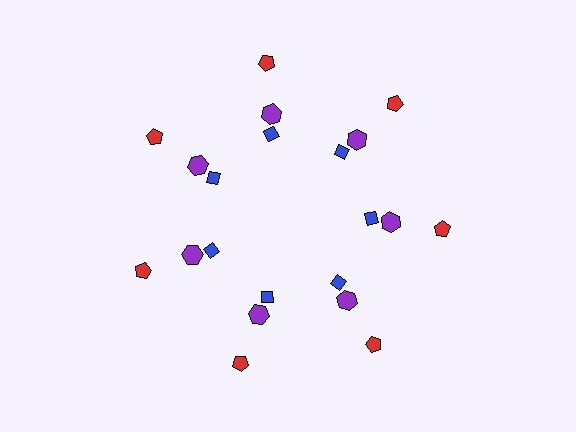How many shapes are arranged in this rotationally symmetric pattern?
There are 21 shapes, arranged in 7 groups of 3.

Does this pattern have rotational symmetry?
Yes, this pattern has 7-fold rotational symmetry. It looks the same after rotating 51 degrees around the center.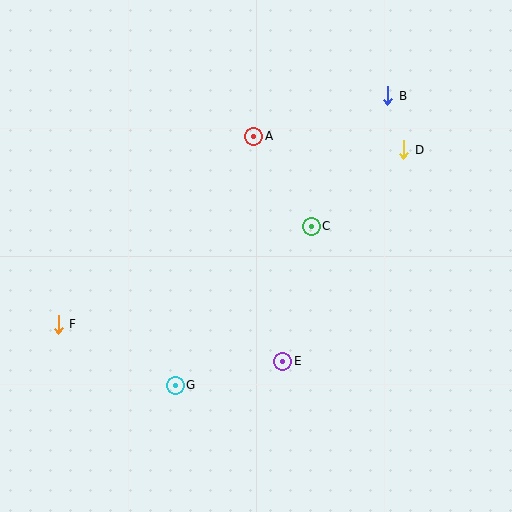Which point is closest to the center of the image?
Point C at (311, 226) is closest to the center.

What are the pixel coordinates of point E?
Point E is at (283, 361).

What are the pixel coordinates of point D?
Point D is at (404, 150).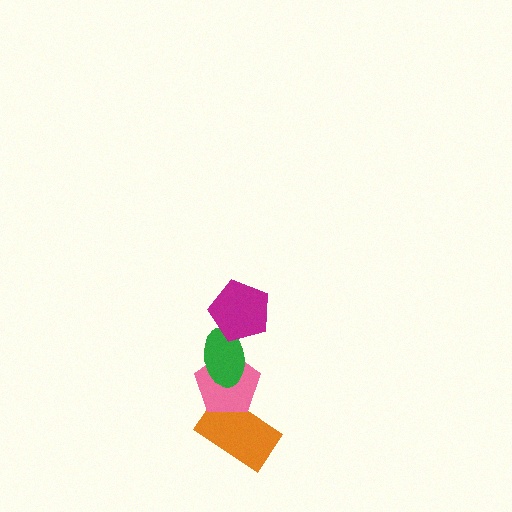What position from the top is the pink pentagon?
The pink pentagon is 3rd from the top.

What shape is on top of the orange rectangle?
The pink pentagon is on top of the orange rectangle.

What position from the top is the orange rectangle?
The orange rectangle is 4th from the top.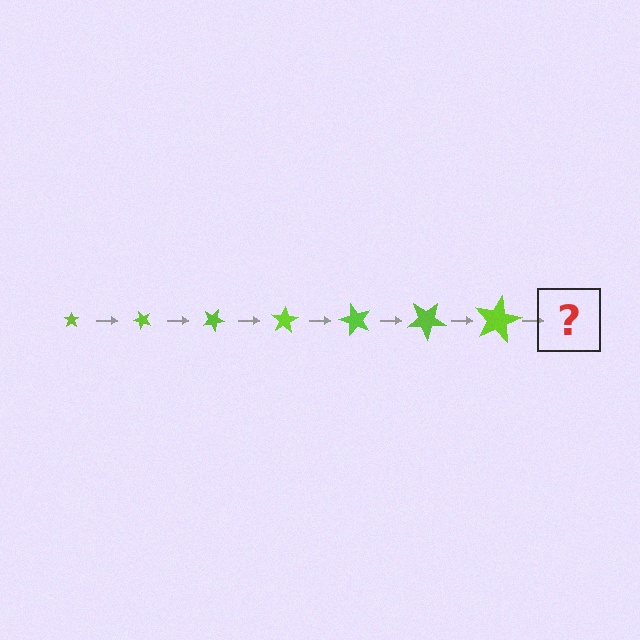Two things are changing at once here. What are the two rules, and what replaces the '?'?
The two rules are that the star grows larger each step and it rotates 50 degrees each step. The '?' should be a star, larger than the previous one and rotated 350 degrees from the start.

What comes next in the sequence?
The next element should be a star, larger than the previous one and rotated 350 degrees from the start.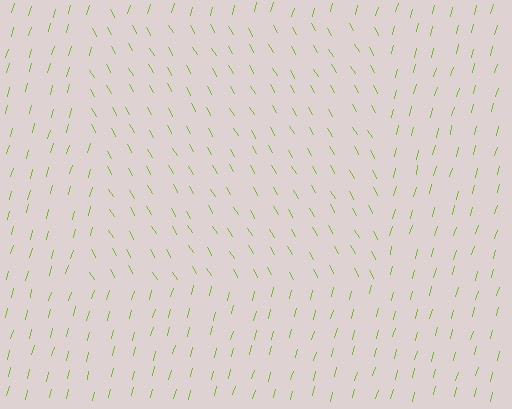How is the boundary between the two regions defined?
The boundary is defined purely by a change in line orientation (approximately 45 degrees difference). All lines are the same color and thickness.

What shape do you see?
I see a rectangle.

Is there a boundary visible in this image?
Yes, there is a texture boundary formed by a change in line orientation.